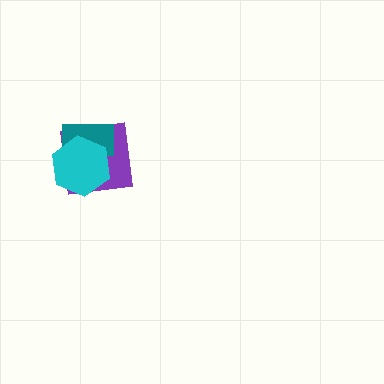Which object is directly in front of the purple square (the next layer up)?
The teal rectangle is directly in front of the purple square.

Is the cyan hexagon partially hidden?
No, no other shape covers it.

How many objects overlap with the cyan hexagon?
2 objects overlap with the cyan hexagon.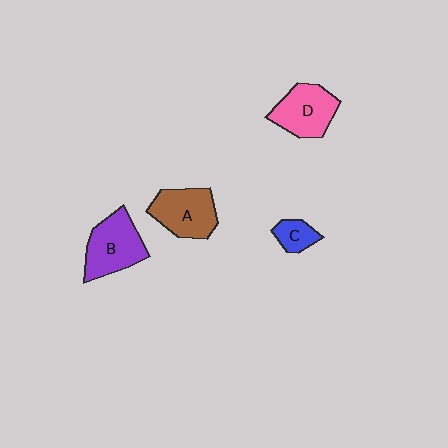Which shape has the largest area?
Shape B (purple).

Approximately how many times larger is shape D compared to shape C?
Approximately 2.3 times.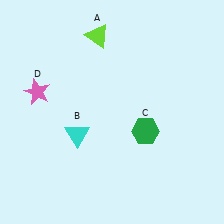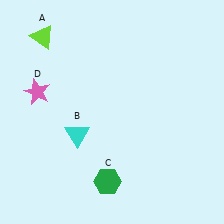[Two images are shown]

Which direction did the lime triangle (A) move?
The lime triangle (A) moved left.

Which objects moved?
The objects that moved are: the lime triangle (A), the green hexagon (C).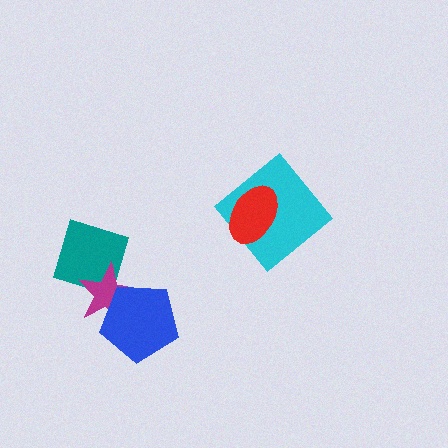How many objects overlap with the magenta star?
2 objects overlap with the magenta star.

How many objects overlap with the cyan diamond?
1 object overlaps with the cyan diamond.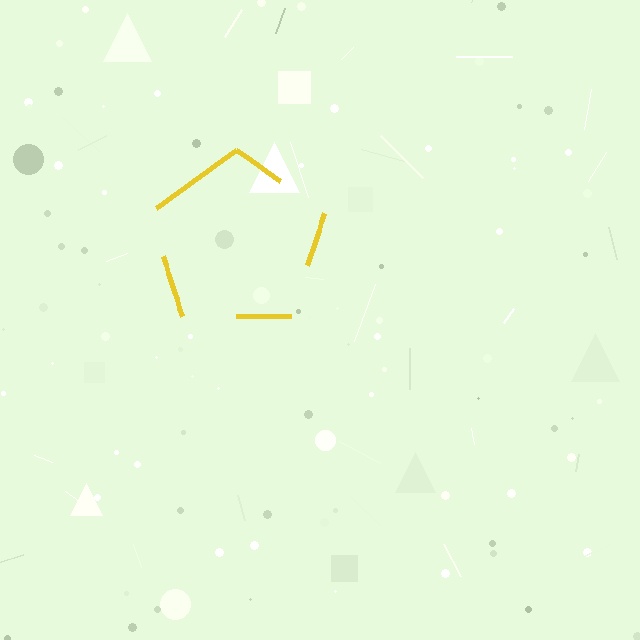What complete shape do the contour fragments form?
The contour fragments form a pentagon.